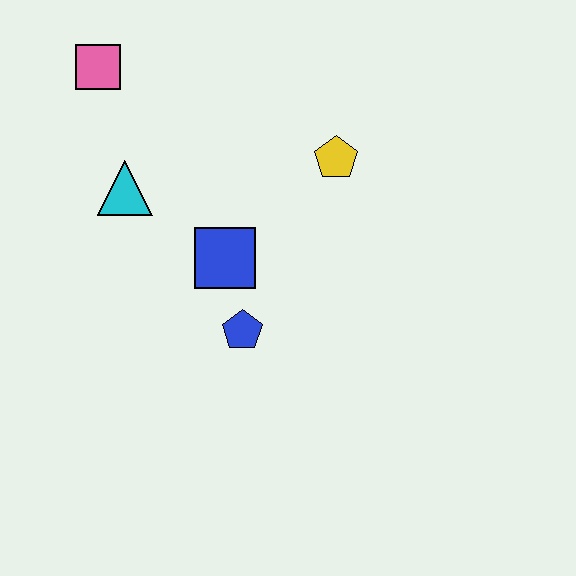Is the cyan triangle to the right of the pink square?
Yes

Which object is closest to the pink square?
The cyan triangle is closest to the pink square.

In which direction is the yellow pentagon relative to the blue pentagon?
The yellow pentagon is above the blue pentagon.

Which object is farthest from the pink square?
The blue pentagon is farthest from the pink square.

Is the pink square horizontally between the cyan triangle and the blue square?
No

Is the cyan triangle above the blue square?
Yes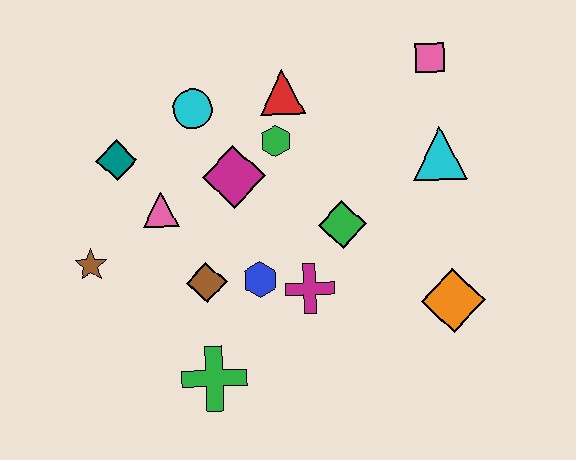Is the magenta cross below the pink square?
Yes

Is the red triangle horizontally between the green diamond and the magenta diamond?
Yes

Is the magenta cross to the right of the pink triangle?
Yes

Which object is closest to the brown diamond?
The blue hexagon is closest to the brown diamond.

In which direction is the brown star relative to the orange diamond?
The brown star is to the left of the orange diamond.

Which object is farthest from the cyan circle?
The orange diamond is farthest from the cyan circle.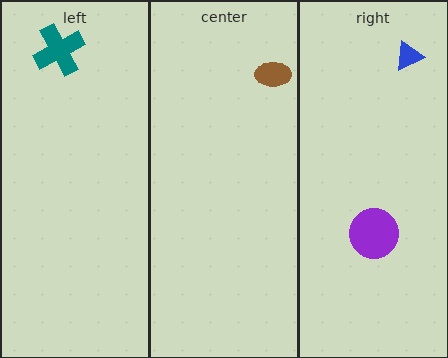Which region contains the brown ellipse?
The center region.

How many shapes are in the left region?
1.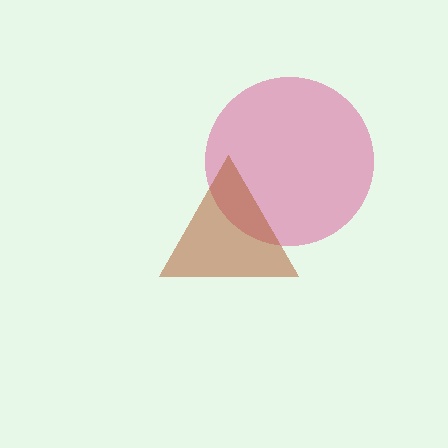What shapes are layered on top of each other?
The layered shapes are: a magenta circle, a brown triangle.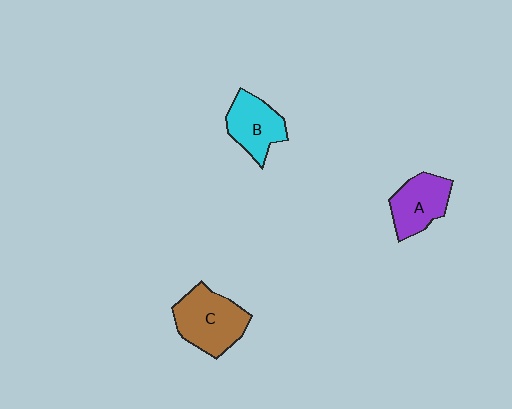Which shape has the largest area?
Shape C (brown).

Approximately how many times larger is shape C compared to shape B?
Approximately 1.3 times.